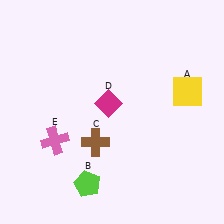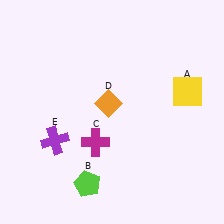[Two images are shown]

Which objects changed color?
C changed from brown to magenta. D changed from magenta to orange. E changed from pink to purple.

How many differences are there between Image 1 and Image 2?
There are 3 differences between the two images.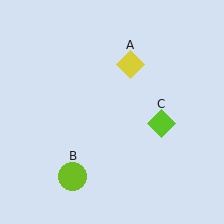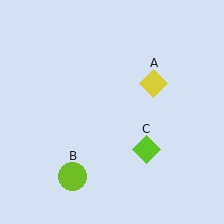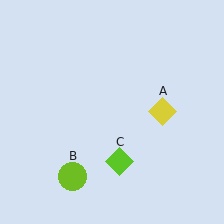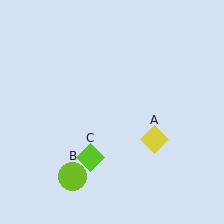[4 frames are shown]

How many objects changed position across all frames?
2 objects changed position: yellow diamond (object A), lime diamond (object C).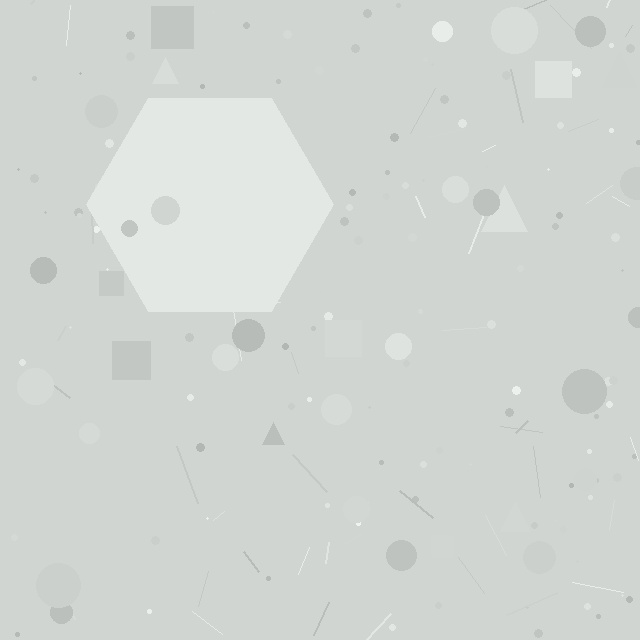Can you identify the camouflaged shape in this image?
The camouflaged shape is a hexagon.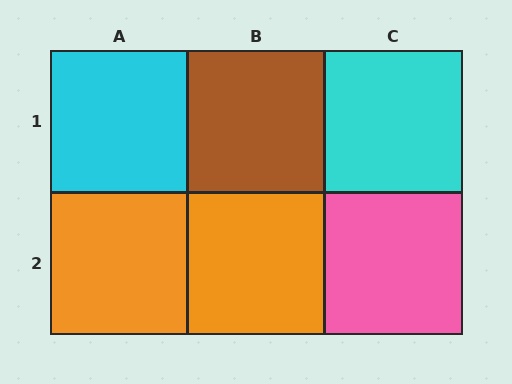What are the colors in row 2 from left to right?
Orange, orange, pink.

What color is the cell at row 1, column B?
Brown.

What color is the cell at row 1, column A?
Cyan.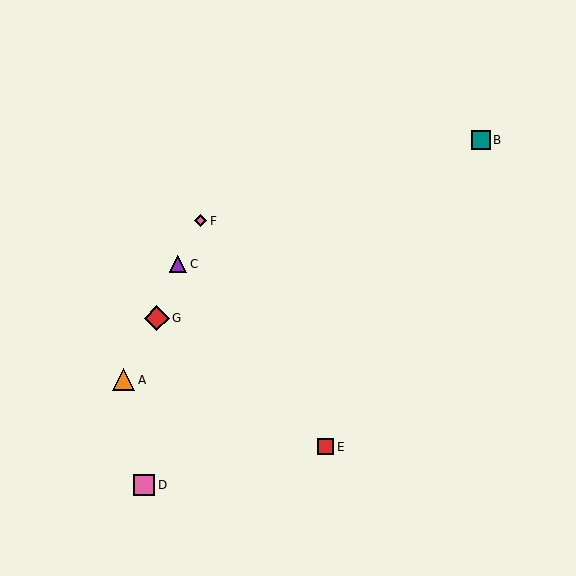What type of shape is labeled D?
Shape D is a pink square.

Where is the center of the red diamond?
The center of the red diamond is at (157, 318).